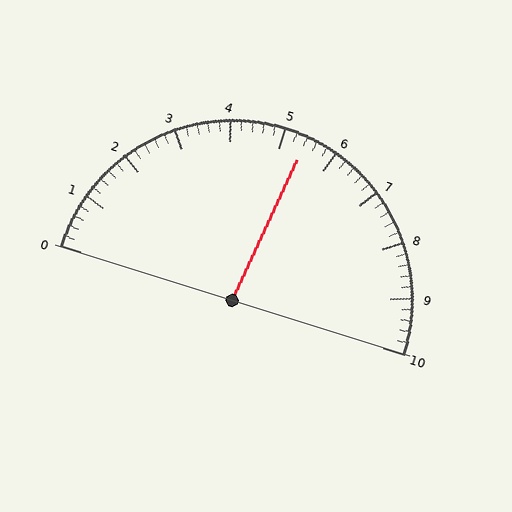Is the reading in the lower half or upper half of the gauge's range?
The reading is in the upper half of the range (0 to 10).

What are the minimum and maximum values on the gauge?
The gauge ranges from 0 to 10.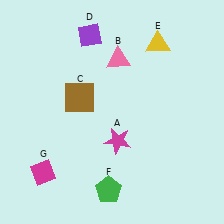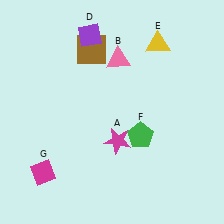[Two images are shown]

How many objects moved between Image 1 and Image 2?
2 objects moved between the two images.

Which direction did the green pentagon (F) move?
The green pentagon (F) moved up.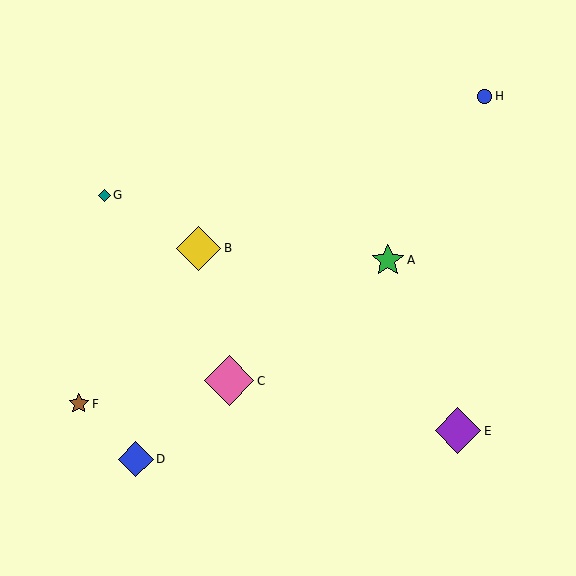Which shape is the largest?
The pink diamond (labeled C) is the largest.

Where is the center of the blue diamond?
The center of the blue diamond is at (136, 459).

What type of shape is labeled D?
Shape D is a blue diamond.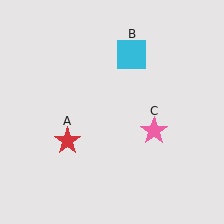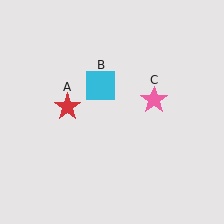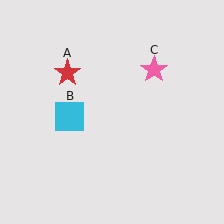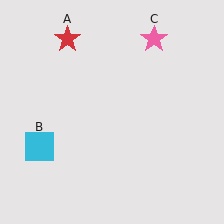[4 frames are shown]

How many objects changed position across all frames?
3 objects changed position: red star (object A), cyan square (object B), pink star (object C).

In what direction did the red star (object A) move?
The red star (object A) moved up.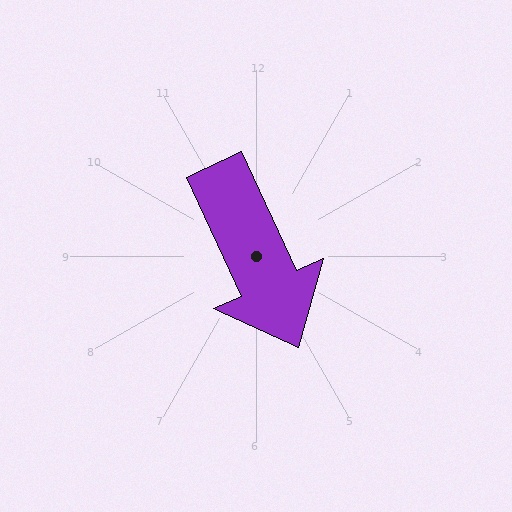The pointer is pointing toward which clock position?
Roughly 5 o'clock.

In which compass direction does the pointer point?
Southeast.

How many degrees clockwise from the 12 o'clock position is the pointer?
Approximately 155 degrees.